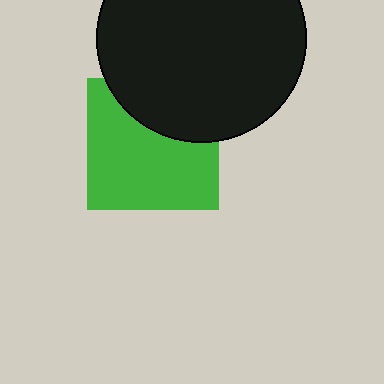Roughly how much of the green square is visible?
Most of it is visible (roughly 67%).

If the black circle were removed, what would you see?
You would see the complete green square.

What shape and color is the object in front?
The object in front is a black circle.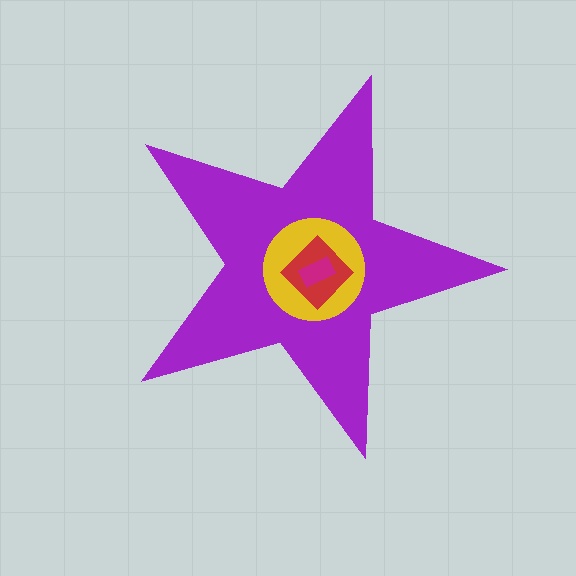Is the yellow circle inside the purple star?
Yes.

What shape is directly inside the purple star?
The yellow circle.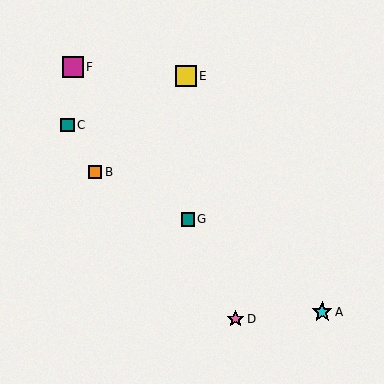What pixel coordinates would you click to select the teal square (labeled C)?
Click at (68, 125) to select the teal square C.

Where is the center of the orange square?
The center of the orange square is at (95, 172).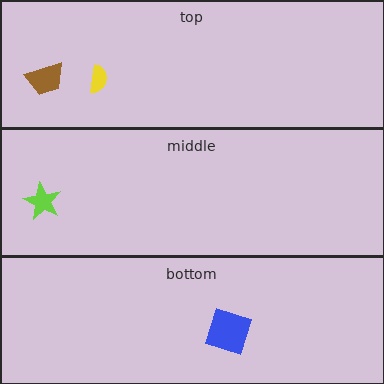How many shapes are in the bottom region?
1.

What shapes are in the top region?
The brown trapezoid, the yellow semicircle.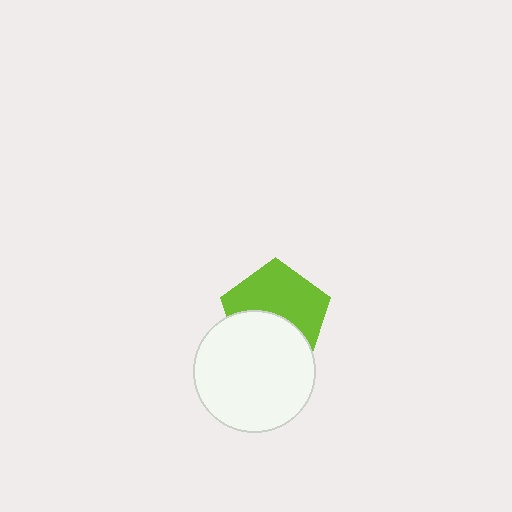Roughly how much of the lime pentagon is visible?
About half of it is visible (roughly 58%).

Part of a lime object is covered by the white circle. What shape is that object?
It is a pentagon.